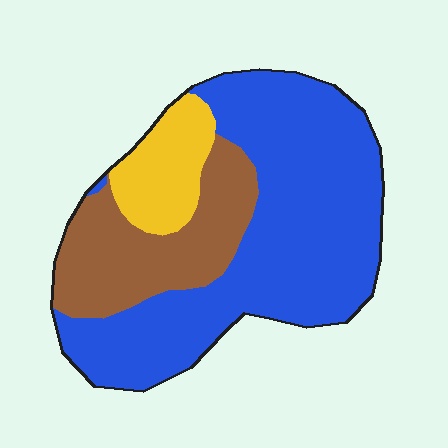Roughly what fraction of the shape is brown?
Brown covers about 25% of the shape.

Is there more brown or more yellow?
Brown.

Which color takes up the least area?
Yellow, at roughly 15%.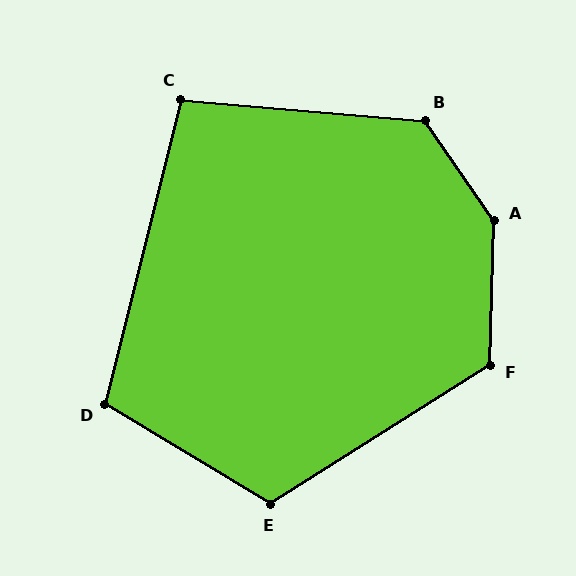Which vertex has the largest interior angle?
A, at approximately 144 degrees.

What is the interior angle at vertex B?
Approximately 129 degrees (obtuse).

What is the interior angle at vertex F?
Approximately 124 degrees (obtuse).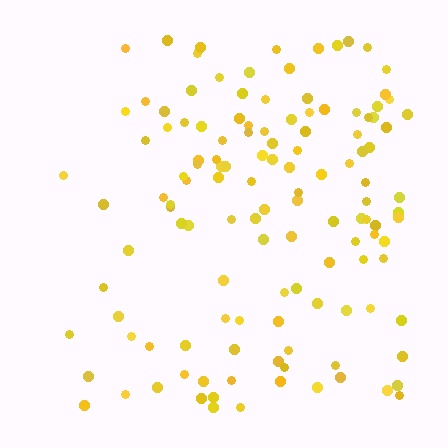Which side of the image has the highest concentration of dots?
The right.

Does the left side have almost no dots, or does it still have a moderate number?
Still a moderate number, just noticeably fewer than the right.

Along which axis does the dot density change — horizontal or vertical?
Horizontal.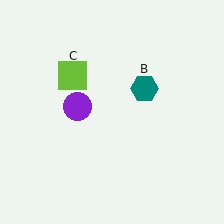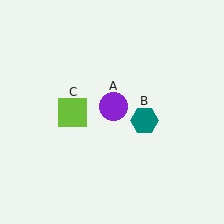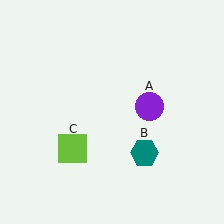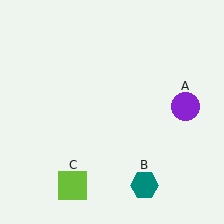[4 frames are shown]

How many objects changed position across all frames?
3 objects changed position: purple circle (object A), teal hexagon (object B), lime square (object C).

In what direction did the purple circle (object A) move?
The purple circle (object A) moved right.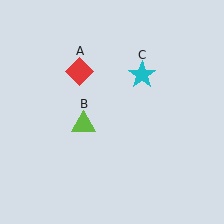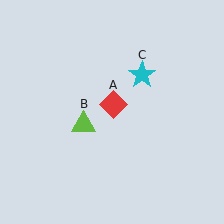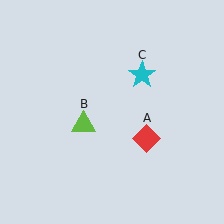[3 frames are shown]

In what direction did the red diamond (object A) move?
The red diamond (object A) moved down and to the right.